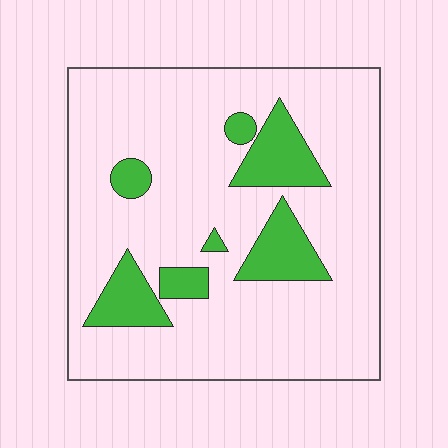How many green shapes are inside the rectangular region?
7.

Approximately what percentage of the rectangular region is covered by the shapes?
Approximately 15%.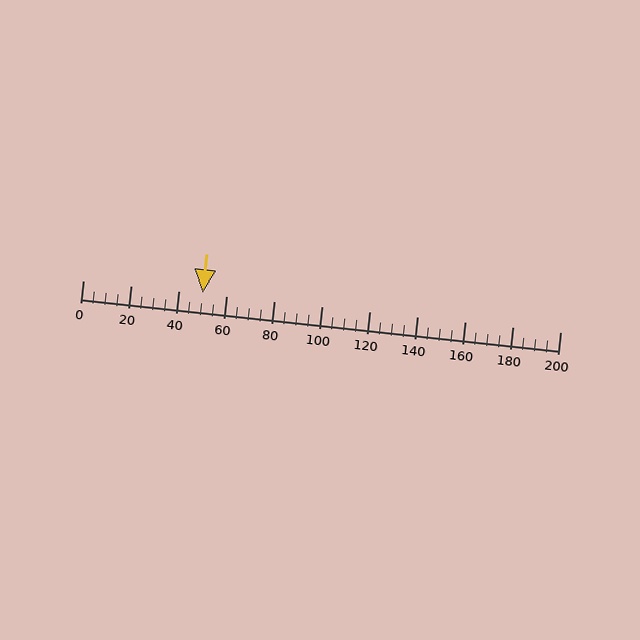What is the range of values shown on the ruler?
The ruler shows values from 0 to 200.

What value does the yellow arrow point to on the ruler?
The yellow arrow points to approximately 50.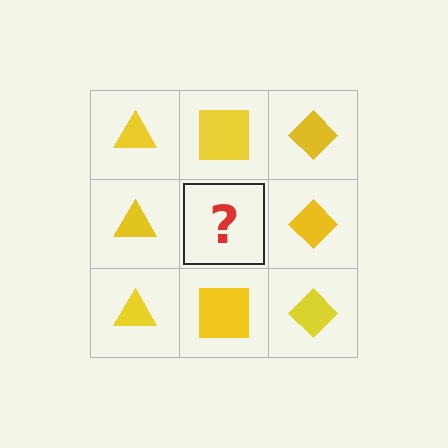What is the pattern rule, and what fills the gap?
The rule is that each column has a consistent shape. The gap should be filled with a yellow square.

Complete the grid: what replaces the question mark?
The question mark should be replaced with a yellow square.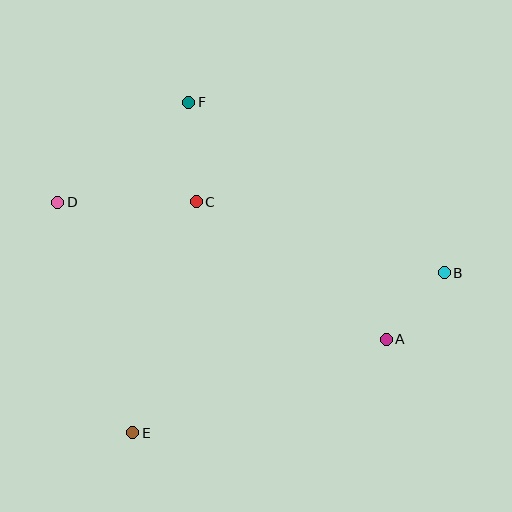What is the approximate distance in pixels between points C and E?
The distance between C and E is approximately 240 pixels.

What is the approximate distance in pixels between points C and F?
The distance between C and F is approximately 100 pixels.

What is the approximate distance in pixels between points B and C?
The distance between B and C is approximately 258 pixels.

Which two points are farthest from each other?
Points B and D are farthest from each other.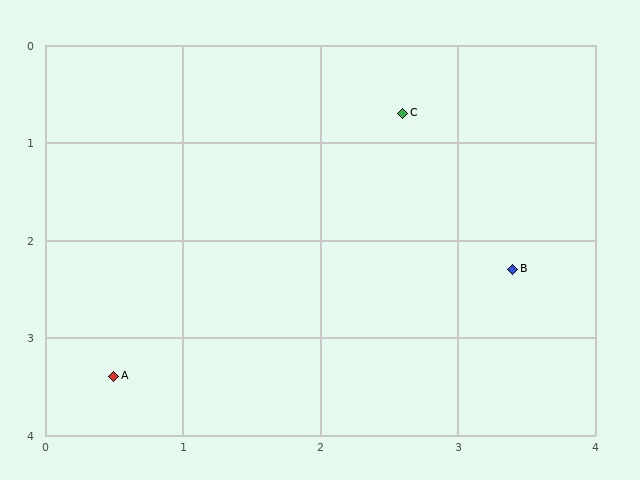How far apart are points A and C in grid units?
Points A and C are about 3.4 grid units apart.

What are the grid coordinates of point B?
Point B is at approximately (3.4, 2.3).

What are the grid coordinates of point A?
Point A is at approximately (0.5, 3.4).